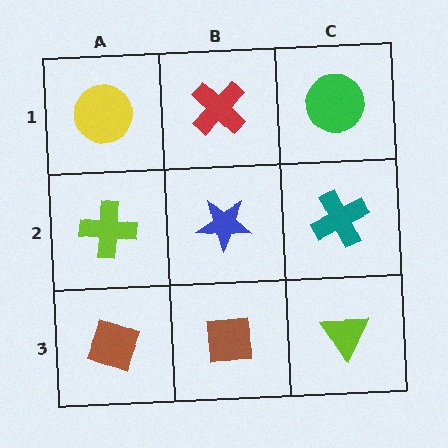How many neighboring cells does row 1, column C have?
2.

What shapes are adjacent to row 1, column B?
A blue star (row 2, column B), a yellow circle (row 1, column A), a green circle (row 1, column C).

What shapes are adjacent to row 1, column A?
A lime cross (row 2, column A), a red cross (row 1, column B).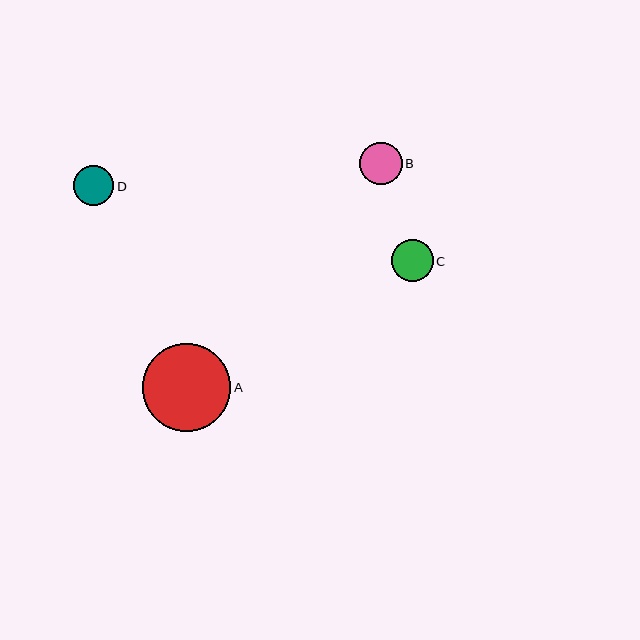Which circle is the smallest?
Circle D is the smallest with a size of approximately 40 pixels.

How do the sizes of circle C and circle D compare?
Circle C and circle D are approximately the same size.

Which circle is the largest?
Circle A is the largest with a size of approximately 88 pixels.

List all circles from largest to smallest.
From largest to smallest: A, B, C, D.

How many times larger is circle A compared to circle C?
Circle A is approximately 2.1 times the size of circle C.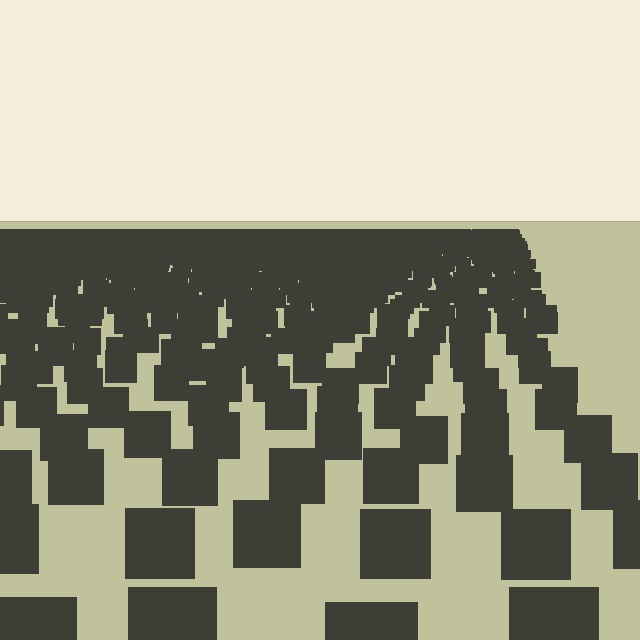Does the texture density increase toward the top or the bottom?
Density increases toward the top.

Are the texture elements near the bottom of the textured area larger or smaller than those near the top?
Larger. Near the bottom, elements are closer to the viewer and appear at a bigger on-screen size.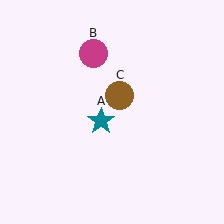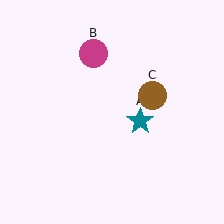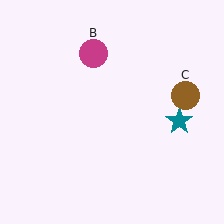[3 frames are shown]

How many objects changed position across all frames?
2 objects changed position: teal star (object A), brown circle (object C).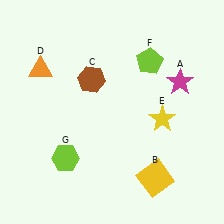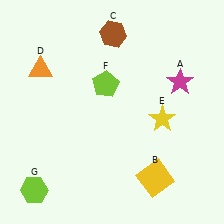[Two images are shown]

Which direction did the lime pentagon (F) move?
The lime pentagon (F) moved left.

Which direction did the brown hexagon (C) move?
The brown hexagon (C) moved up.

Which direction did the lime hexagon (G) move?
The lime hexagon (G) moved down.